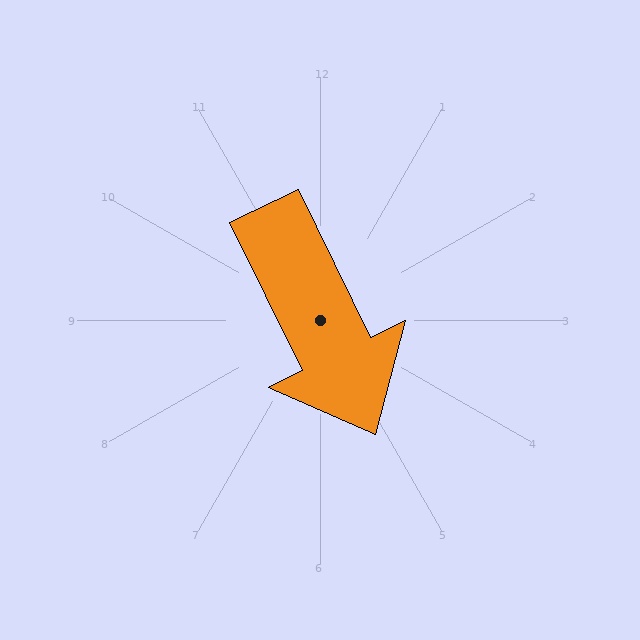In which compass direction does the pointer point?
Southeast.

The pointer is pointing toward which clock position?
Roughly 5 o'clock.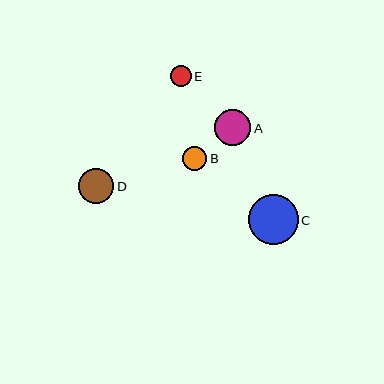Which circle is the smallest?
Circle E is the smallest with a size of approximately 20 pixels.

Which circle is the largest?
Circle C is the largest with a size of approximately 50 pixels.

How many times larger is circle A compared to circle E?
Circle A is approximately 1.8 times the size of circle E.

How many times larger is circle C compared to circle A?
Circle C is approximately 1.4 times the size of circle A.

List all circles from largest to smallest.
From largest to smallest: C, A, D, B, E.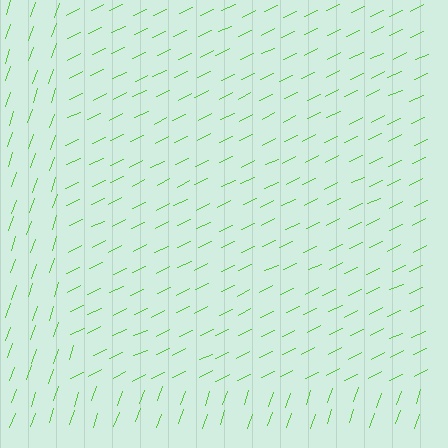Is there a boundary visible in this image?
Yes, there is a texture boundary formed by a change in line orientation.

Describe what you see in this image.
The image is filled with small lime line segments. A rectangle region in the image has lines oriented differently from the surrounding lines, creating a visible texture boundary.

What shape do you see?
I see a rectangle.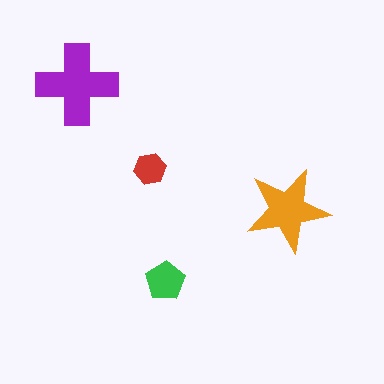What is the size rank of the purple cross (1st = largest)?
1st.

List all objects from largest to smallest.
The purple cross, the orange star, the green pentagon, the red hexagon.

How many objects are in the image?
There are 4 objects in the image.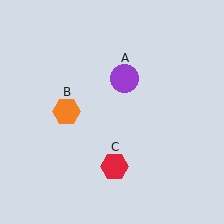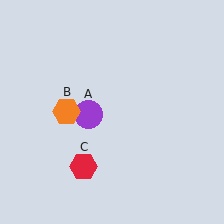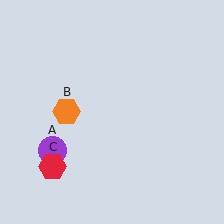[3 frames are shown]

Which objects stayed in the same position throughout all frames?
Orange hexagon (object B) remained stationary.